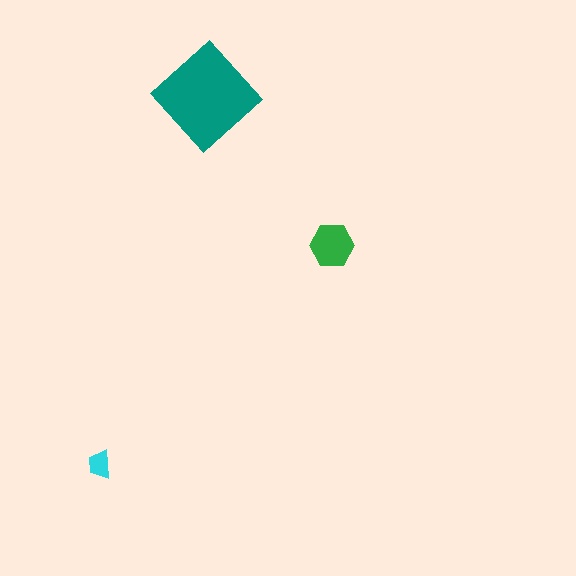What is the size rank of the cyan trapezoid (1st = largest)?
3rd.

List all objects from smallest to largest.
The cyan trapezoid, the green hexagon, the teal diamond.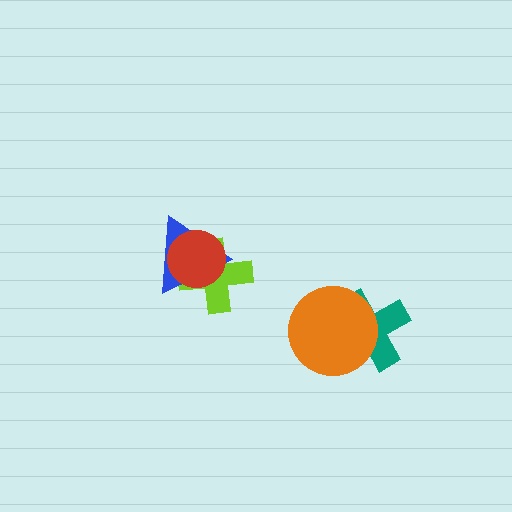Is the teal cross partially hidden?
Yes, it is partially covered by another shape.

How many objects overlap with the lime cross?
2 objects overlap with the lime cross.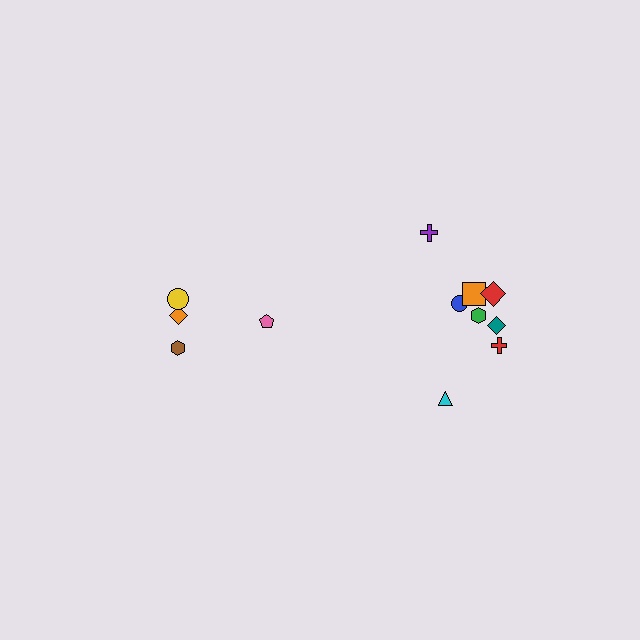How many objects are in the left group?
There are 4 objects.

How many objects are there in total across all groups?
There are 12 objects.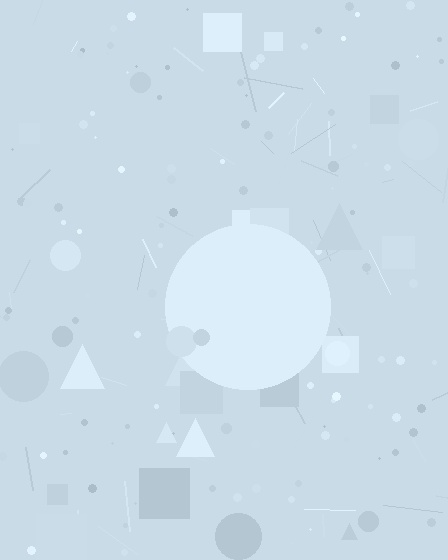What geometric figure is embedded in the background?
A circle is embedded in the background.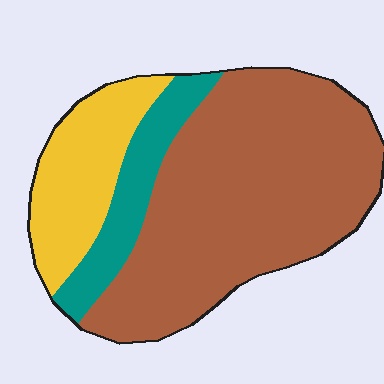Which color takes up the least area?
Teal, at roughly 15%.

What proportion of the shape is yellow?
Yellow covers 21% of the shape.